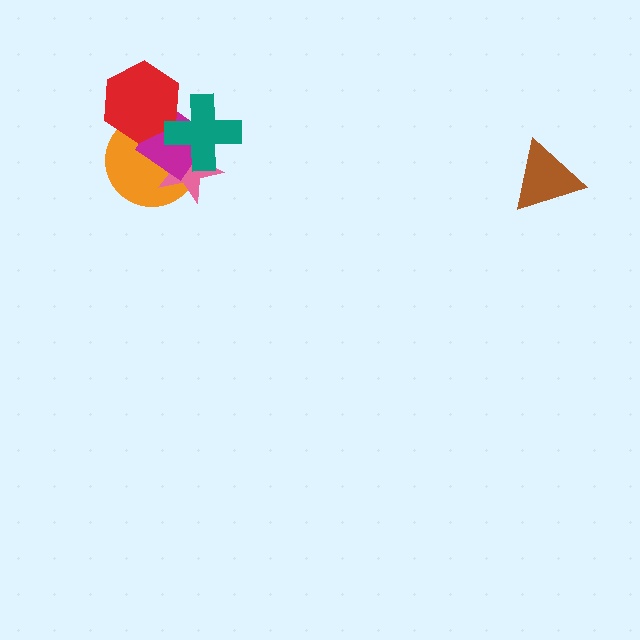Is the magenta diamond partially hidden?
Yes, it is partially covered by another shape.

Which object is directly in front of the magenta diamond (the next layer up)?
The red hexagon is directly in front of the magenta diamond.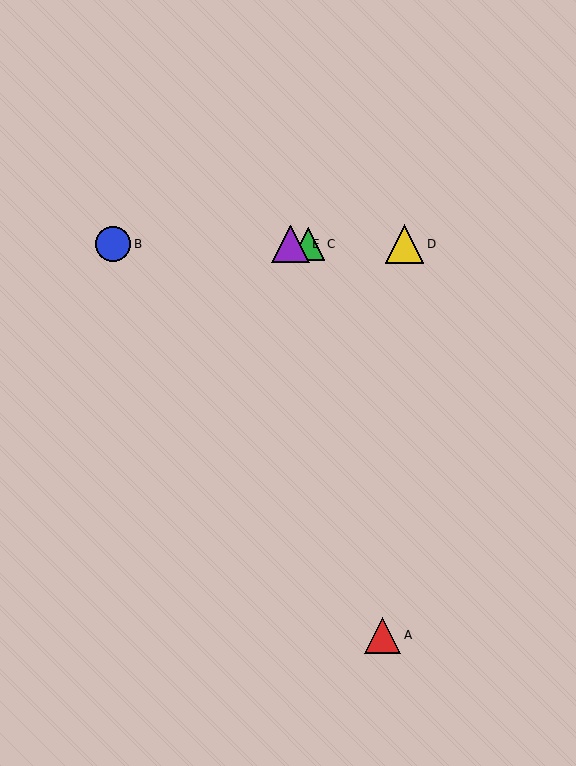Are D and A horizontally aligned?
No, D is at y≈244 and A is at y≈635.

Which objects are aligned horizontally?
Objects B, C, D, E are aligned horizontally.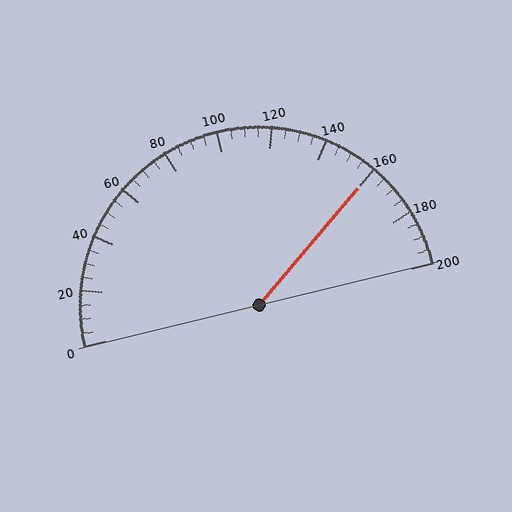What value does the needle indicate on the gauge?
The needle indicates approximately 160.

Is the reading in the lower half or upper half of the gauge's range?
The reading is in the upper half of the range (0 to 200).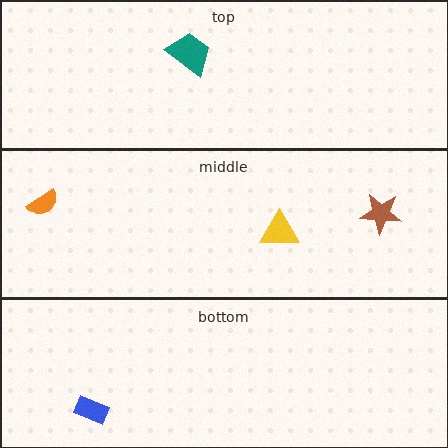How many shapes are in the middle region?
3.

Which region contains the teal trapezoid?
The top region.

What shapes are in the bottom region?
The blue rectangle.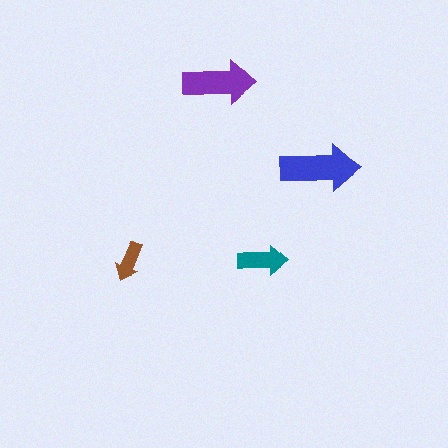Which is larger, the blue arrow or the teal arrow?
The blue one.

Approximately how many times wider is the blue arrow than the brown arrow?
About 2 times wider.